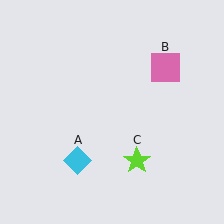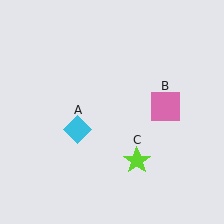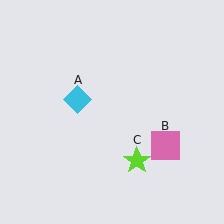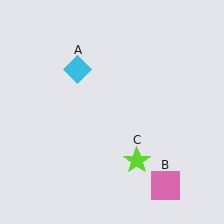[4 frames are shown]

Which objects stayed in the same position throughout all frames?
Lime star (object C) remained stationary.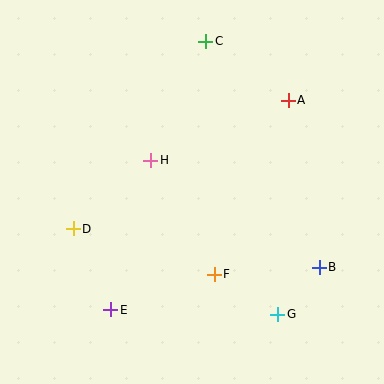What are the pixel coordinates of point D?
Point D is at (73, 229).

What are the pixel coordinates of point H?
Point H is at (151, 160).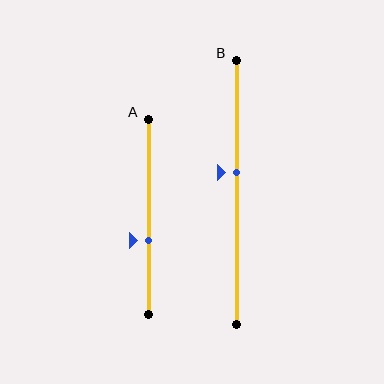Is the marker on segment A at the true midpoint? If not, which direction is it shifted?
No, the marker on segment A is shifted downward by about 12% of the segment length.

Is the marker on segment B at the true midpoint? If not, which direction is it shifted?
No, the marker on segment B is shifted upward by about 8% of the segment length.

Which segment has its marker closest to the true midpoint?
Segment B has its marker closest to the true midpoint.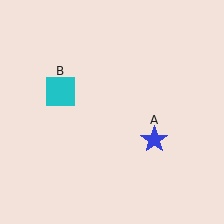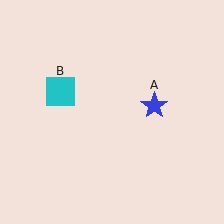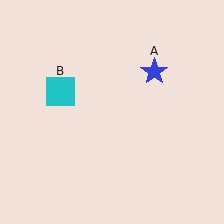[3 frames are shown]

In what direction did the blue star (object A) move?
The blue star (object A) moved up.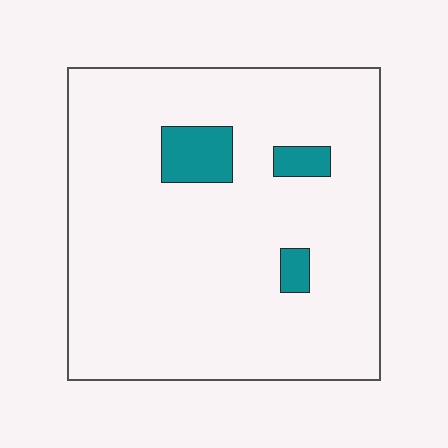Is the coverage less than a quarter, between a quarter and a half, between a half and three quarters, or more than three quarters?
Less than a quarter.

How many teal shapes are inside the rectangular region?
3.